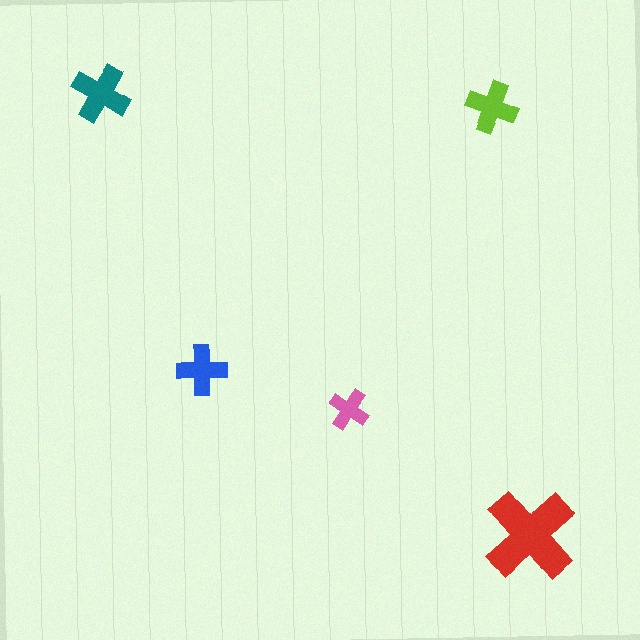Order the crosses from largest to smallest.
the red one, the teal one, the lime one, the blue one, the pink one.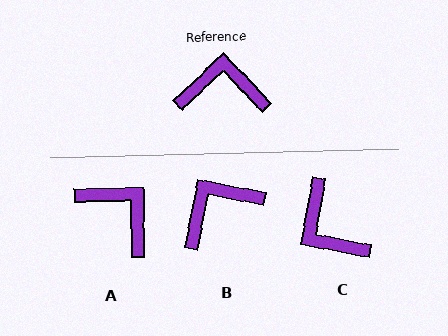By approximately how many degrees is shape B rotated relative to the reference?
Approximately 36 degrees counter-clockwise.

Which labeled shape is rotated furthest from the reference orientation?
C, about 126 degrees away.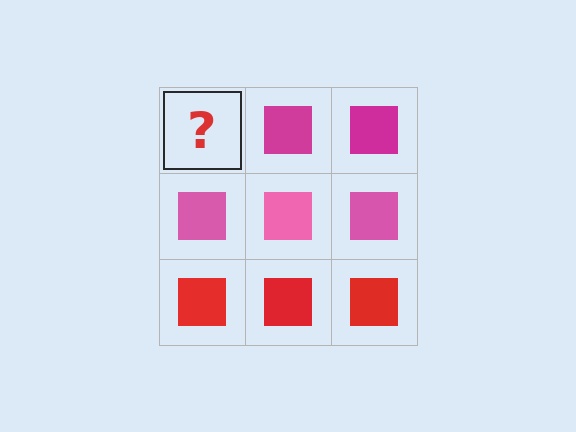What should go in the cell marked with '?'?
The missing cell should contain a magenta square.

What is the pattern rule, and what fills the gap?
The rule is that each row has a consistent color. The gap should be filled with a magenta square.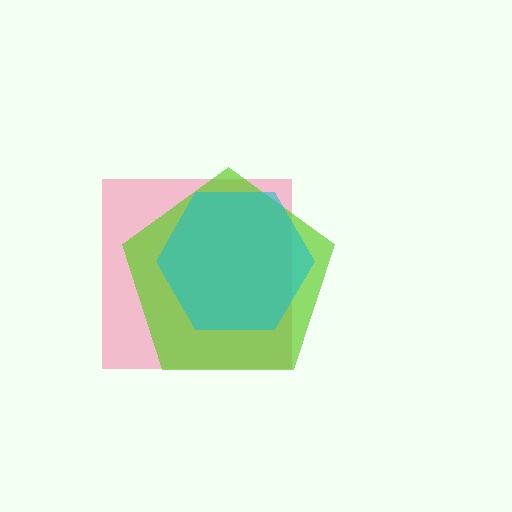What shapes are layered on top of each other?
The layered shapes are: a pink square, a lime pentagon, a cyan hexagon.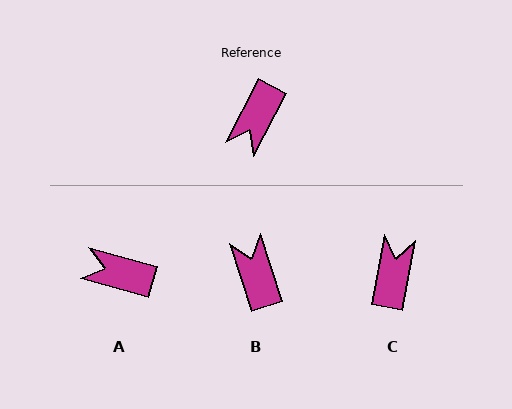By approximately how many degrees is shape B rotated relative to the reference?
Approximately 135 degrees clockwise.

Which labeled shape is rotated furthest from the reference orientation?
C, about 163 degrees away.